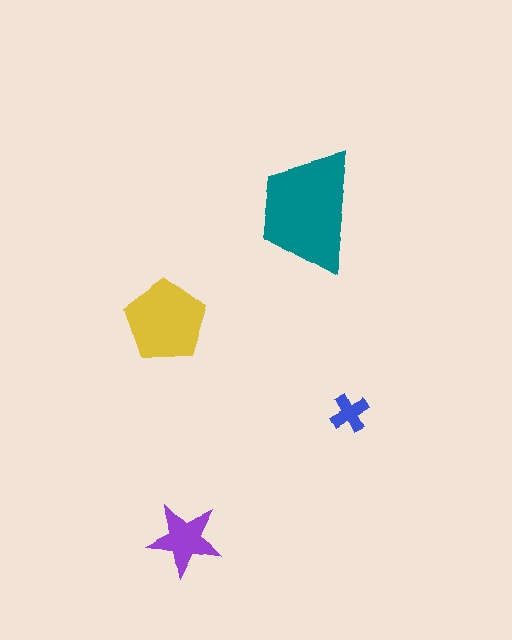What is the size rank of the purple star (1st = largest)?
3rd.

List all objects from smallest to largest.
The blue cross, the purple star, the yellow pentagon, the teal trapezoid.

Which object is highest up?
The teal trapezoid is topmost.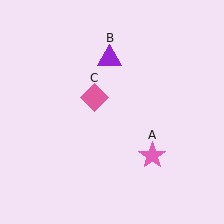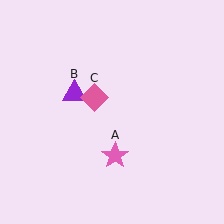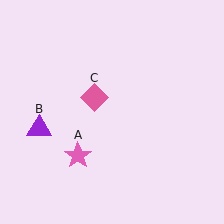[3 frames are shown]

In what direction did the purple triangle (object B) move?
The purple triangle (object B) moved down and to the left.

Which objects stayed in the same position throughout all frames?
Pink diamond (object C) remained stationary.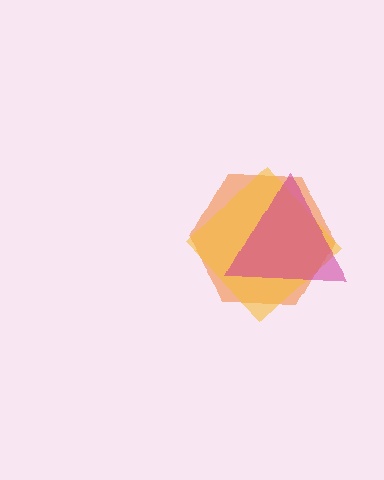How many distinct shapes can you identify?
There are 3 distinct shapes: an orange hexagon, a yellow diamond, a magenta triangle.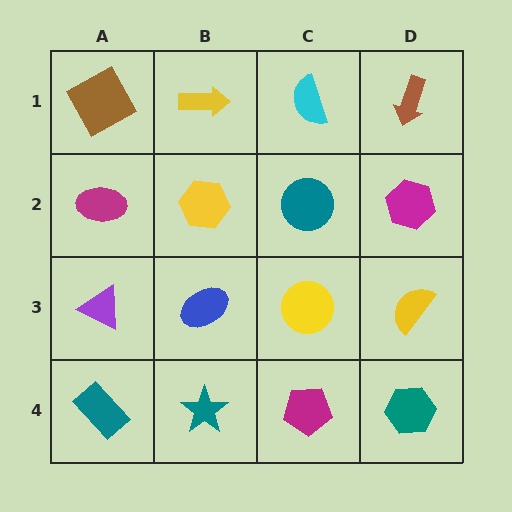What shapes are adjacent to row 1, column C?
A teal circle (row 2, column C), a yellow arrow (row 1, column B), a brown arrow (row 1, column D).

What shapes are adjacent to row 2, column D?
A brown arrow (row 1, column D), a yellow semicircle (row 3, column D), a teal circle (row 2, column C).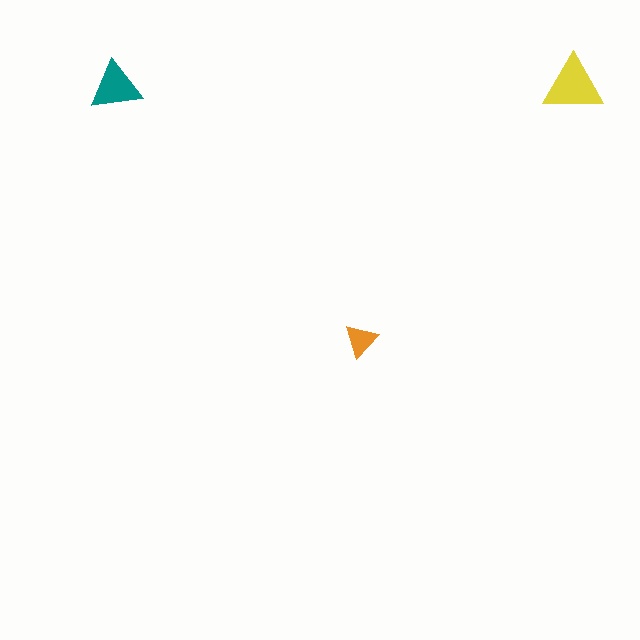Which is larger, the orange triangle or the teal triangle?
The teal one.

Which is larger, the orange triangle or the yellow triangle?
The yellow one.